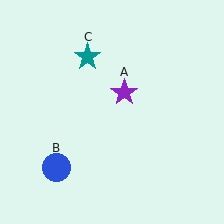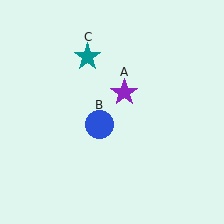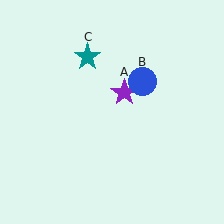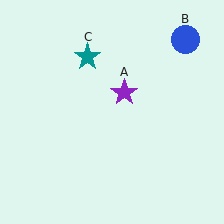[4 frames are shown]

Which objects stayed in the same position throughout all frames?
Purple star (object A) and teal star (object C) remained stationary.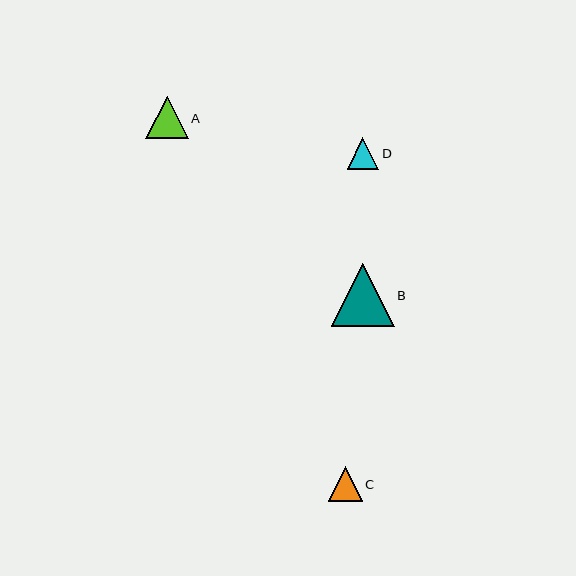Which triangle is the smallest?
Triangle D is the smallest with a size of approximately 32 pixels.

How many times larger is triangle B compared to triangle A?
Triangle B is approximately 1.5 times the size of triangle A.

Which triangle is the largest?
Triangle B is the largest with a size of approximately 63 pixels.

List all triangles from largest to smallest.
From largest to smallest: B, A, C, D.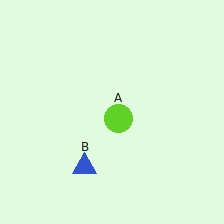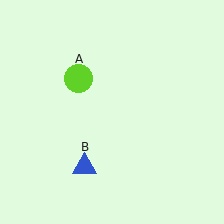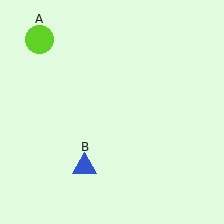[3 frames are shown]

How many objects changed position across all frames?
1 object changed position: lime circle (object A).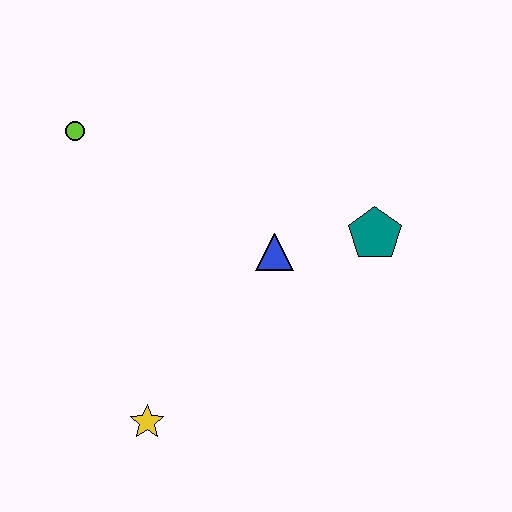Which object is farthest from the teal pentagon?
The lime circle is farthest from the teal pentagon.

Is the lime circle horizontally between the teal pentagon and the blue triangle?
No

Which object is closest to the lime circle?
The blue triangle is closest to the lime circle.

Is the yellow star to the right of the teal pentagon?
No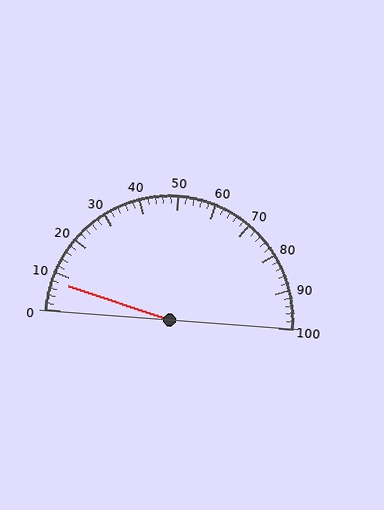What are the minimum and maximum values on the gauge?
The gauge ranges from 0 to 100.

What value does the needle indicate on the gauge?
The needle indicates approximately 8.